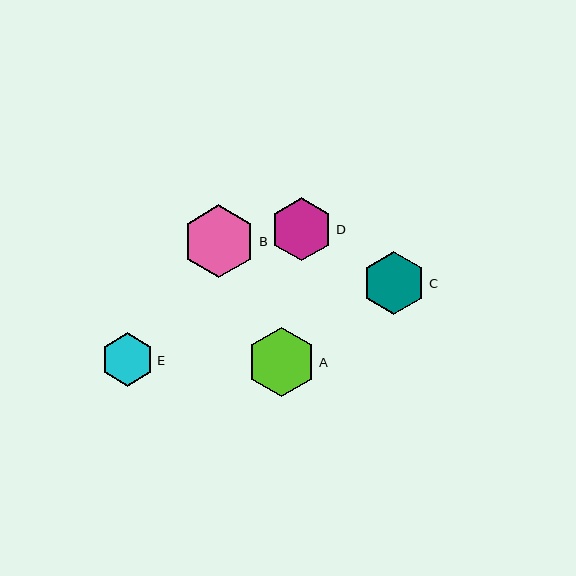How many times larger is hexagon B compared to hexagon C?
Hexagon B is approximately 1.1 times the size of hexagon C.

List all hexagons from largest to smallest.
From largest to smallest: B, A, C, D, E.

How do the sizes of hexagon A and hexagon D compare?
Hexagon A and hexagon D are approximately the same size.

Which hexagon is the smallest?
Hexagon E is the smallest with a size of approximately 53 pixels.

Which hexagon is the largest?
Hexagon B is the largest with a size of approximately 73 pixels.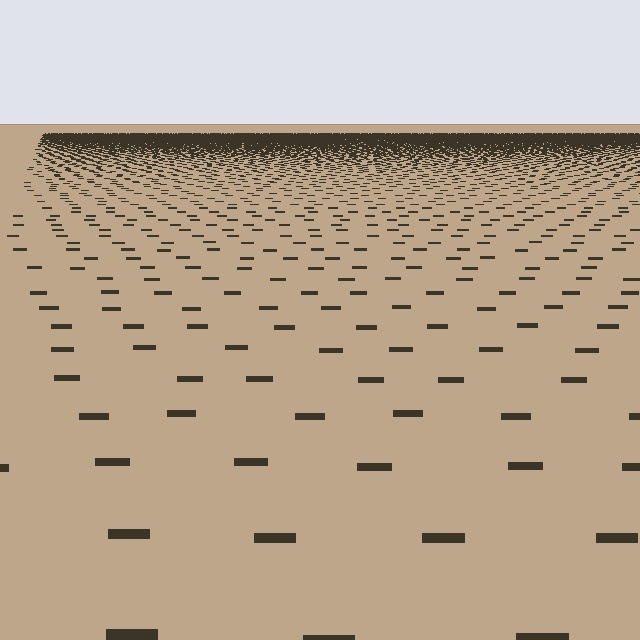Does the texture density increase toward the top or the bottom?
Density increases toward the top.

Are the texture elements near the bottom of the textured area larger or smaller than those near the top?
Larger. Near the bottom, elements are closer to the viewer and appear at a bigger on-screen size.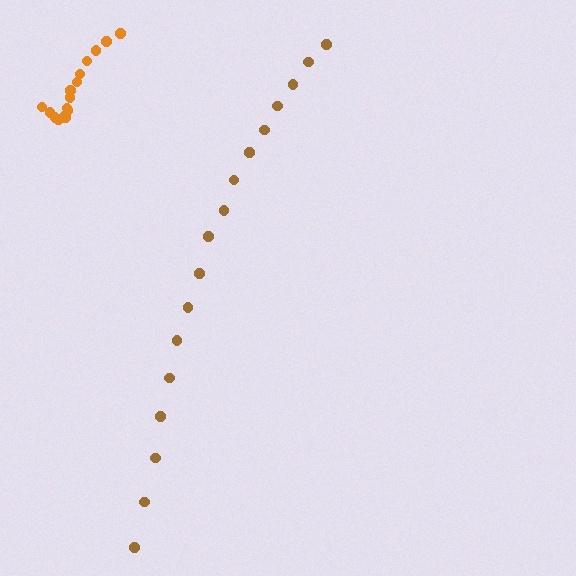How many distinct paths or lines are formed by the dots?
There are 2 distinct paths.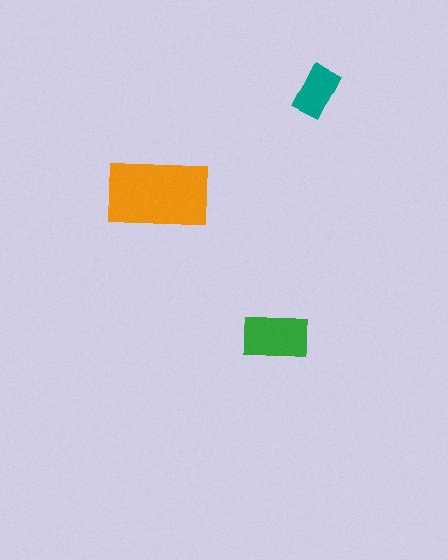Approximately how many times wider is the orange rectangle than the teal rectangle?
About 2 times wider.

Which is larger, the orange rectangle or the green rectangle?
The orange one.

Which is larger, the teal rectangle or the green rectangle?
The green one.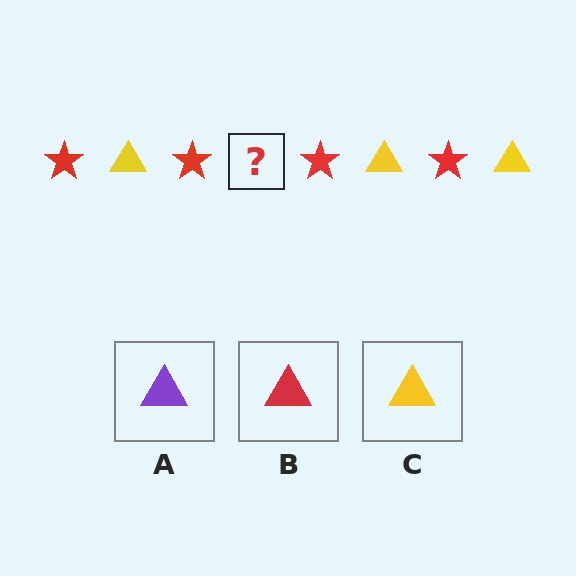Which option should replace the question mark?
Option C.